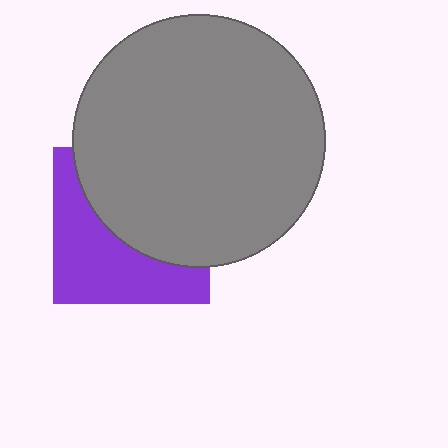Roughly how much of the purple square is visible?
About half of it is visible (roughly 46%).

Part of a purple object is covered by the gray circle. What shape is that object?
It is a square.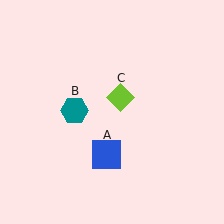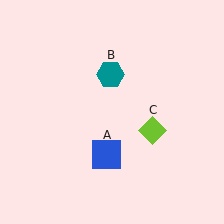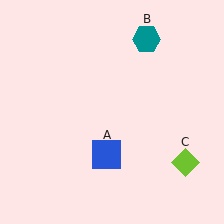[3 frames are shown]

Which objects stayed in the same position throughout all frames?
Blue square (object A) remained stationary.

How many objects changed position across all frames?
2 objects changed position: teal hexagon (object B), lime diamond (object C).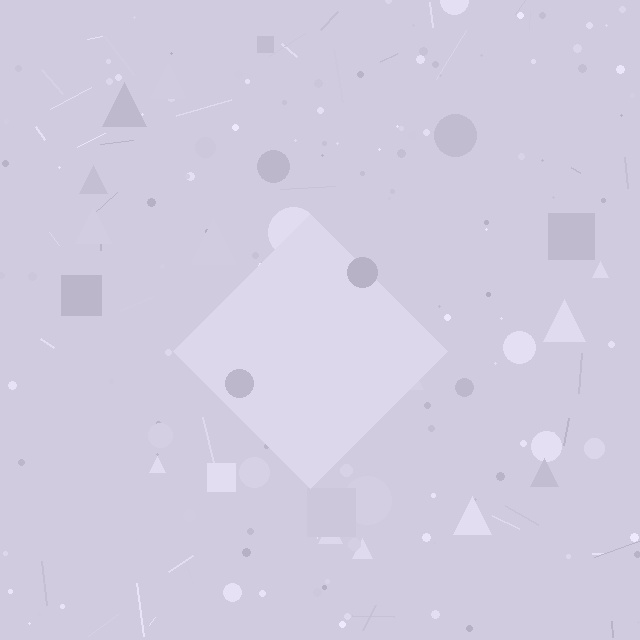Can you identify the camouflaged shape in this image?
The camouflaged shape is a diamond.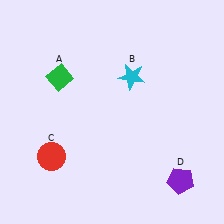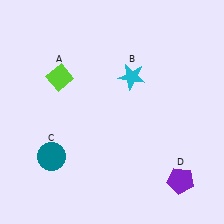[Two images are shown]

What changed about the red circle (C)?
In Image 1, C is red. In Image 2, it changed to teal.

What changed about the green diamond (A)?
In Image 1, A is green. In Image 2, it changed to lime.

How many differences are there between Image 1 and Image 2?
There are 2 differences between the two images.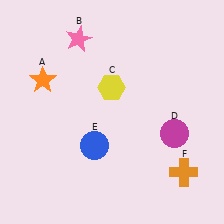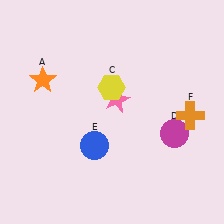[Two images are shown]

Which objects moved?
The objects that moved are: the pink star (B), the orange cross (F).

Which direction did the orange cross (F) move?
The orange cross (F) moved up.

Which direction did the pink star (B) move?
The pink star (B) moved down.